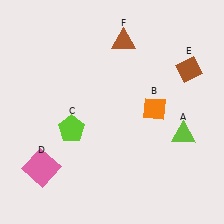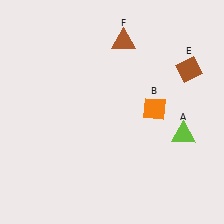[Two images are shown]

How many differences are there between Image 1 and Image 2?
There are 2 differences between the two images.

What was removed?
The lime pentagon (C), the pink square (D) were removed in Image 2.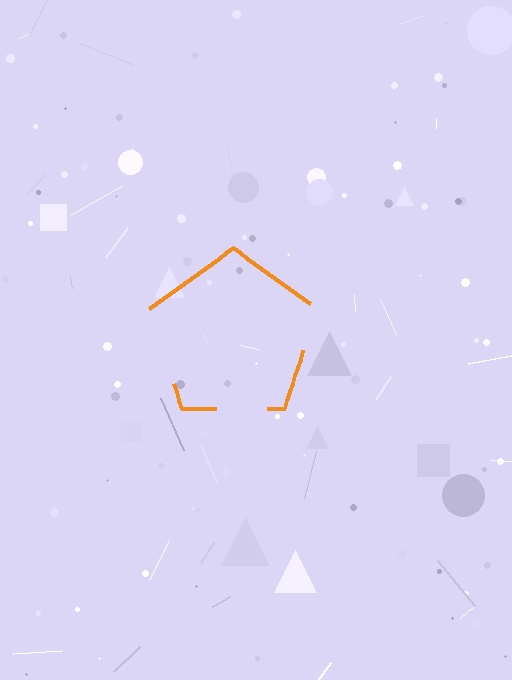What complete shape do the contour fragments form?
The contour fragments form a pentagon.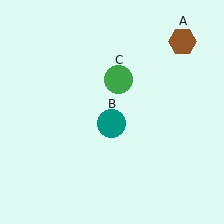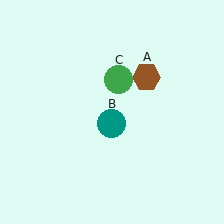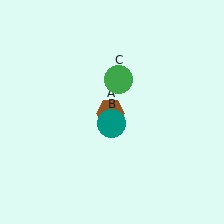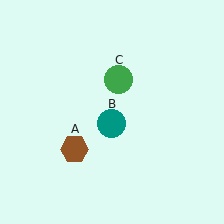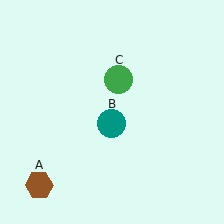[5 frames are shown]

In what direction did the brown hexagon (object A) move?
The brown hexagon (object A) moved down and to the left.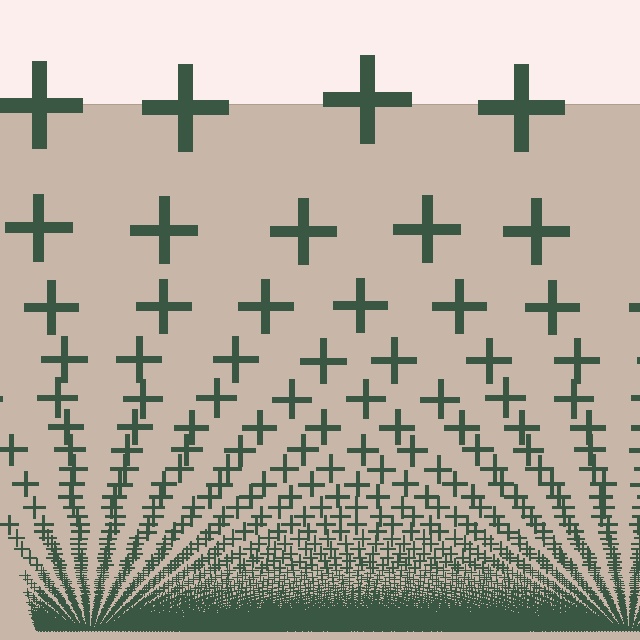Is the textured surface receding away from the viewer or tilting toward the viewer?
The surface appears to tilt toward the viewer. Texture elements get larger and sparser toward the top.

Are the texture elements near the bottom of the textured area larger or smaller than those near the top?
Smaller. The gradient is inverted — elements near the bottom are smaller and denser.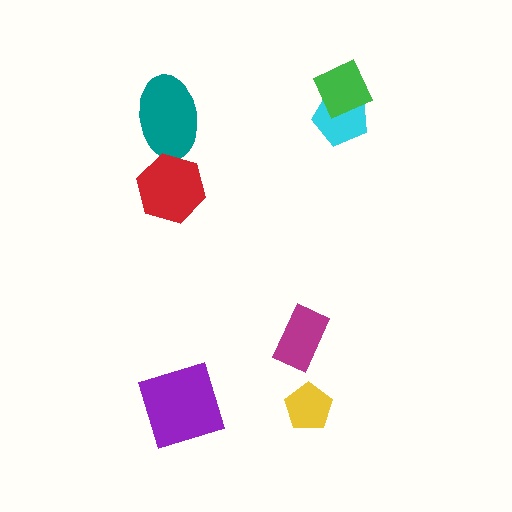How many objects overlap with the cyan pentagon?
1 object overlaps with the cyan pentagon.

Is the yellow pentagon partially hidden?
No, no other shape covers it.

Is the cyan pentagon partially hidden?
Yes, it is partially covered by another shape.